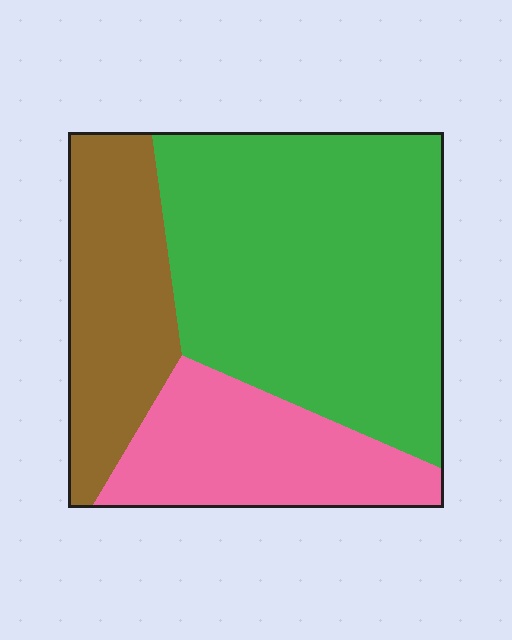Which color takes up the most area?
Green, at roughly 55%.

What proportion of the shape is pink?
Pink takes up about one quarter (1/4) of the shape.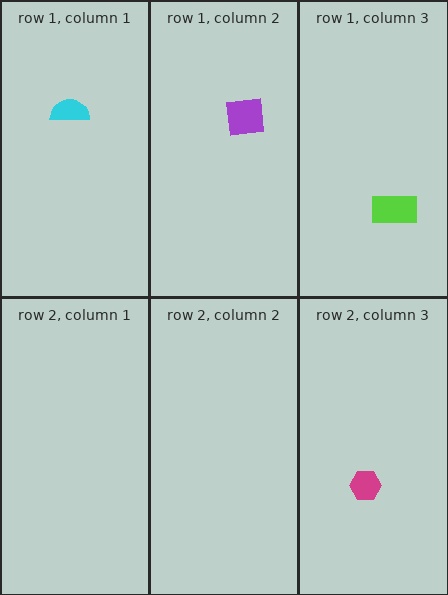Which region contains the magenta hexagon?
The row 2, column 3 region.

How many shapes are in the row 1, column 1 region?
1.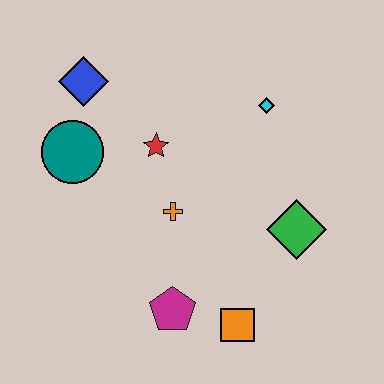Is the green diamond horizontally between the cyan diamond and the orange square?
No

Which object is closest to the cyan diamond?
The red star is closest to the cyan diamond.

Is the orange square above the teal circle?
No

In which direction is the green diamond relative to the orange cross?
The green diamond is to the right of the orange cross.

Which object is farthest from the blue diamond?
The orange square is farthest from the blue diamond.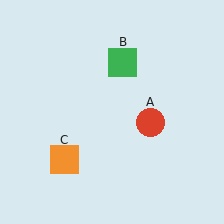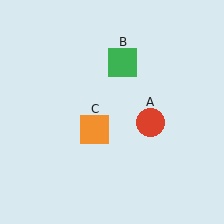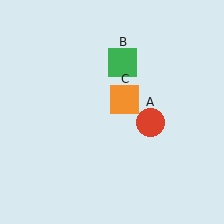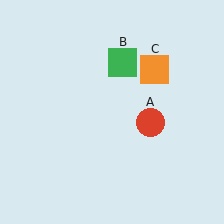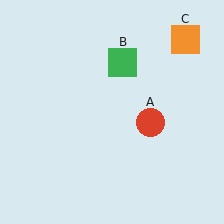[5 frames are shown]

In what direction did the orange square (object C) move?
The orange square (object C) moved up and to the right.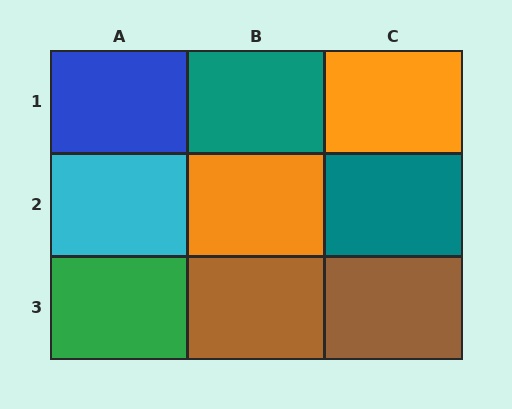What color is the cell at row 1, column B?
Teal.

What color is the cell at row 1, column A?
Blue.